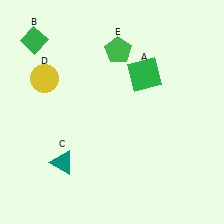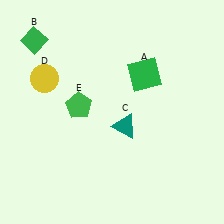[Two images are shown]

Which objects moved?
The objects that moved are: the teal triangle (C), the green pentagon (E).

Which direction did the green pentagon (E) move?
The green pentagon (E) moved down.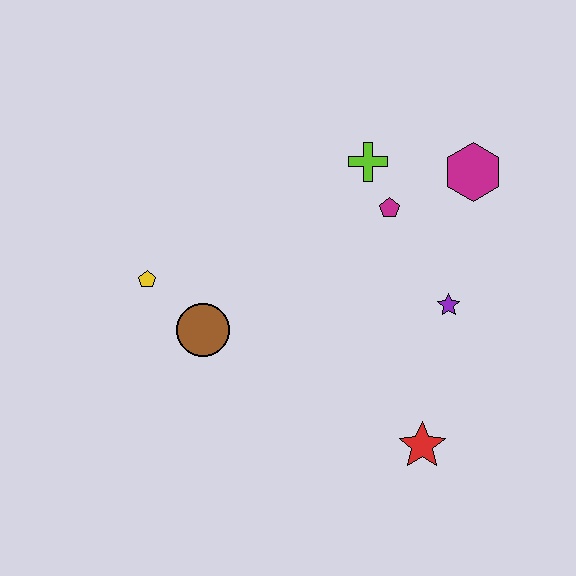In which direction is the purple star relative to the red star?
The purple star is above the red star.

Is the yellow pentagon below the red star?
No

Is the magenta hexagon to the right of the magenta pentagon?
Yes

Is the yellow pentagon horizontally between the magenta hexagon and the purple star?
No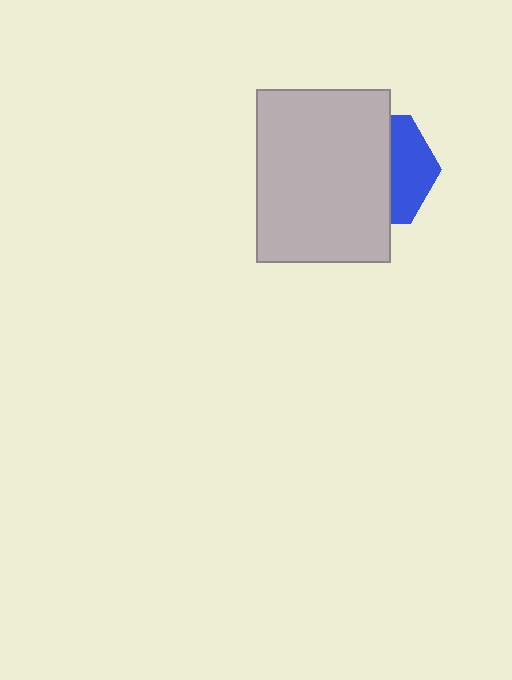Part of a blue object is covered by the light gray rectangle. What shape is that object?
It is a hexagon.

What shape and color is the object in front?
The object in front is a light gray rectangle.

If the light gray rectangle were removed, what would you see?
You would see the complete blue hexagon.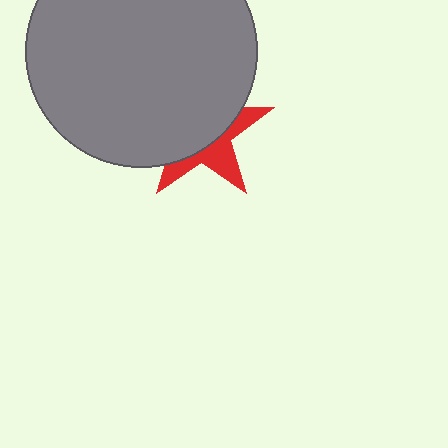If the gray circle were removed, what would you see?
You would see the complete red star.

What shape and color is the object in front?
The object in front is a gray circle.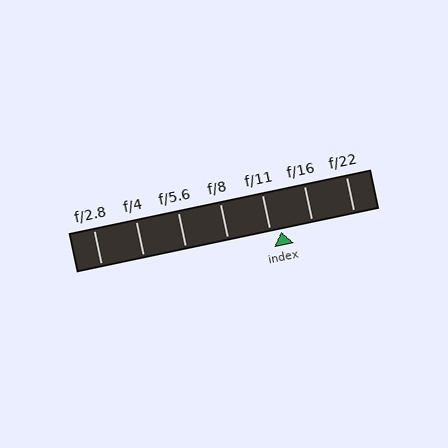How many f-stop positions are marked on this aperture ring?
There are 7 f-stop positions marked.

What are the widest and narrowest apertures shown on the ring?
The widest aperture shown is f/2.8 and the narrowest is f/22.